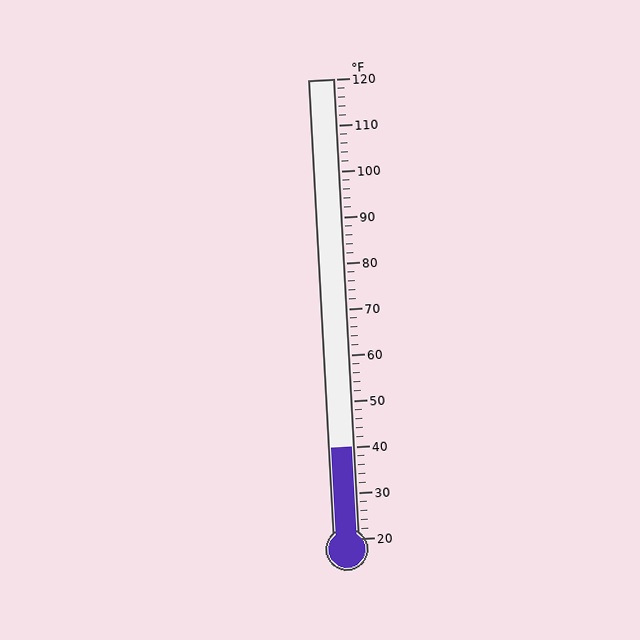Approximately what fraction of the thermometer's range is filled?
The thermometer is filled to approximately 20% of its range.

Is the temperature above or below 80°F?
The temperature is below 80°F.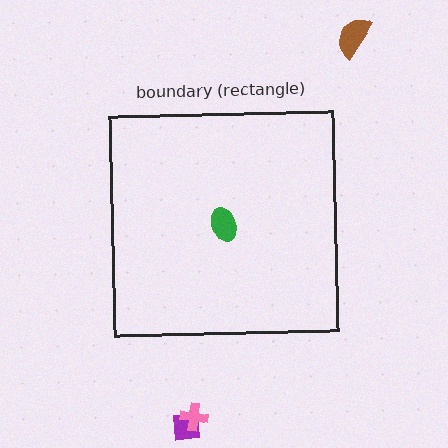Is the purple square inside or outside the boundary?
Outside.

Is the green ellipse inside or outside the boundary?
Inside.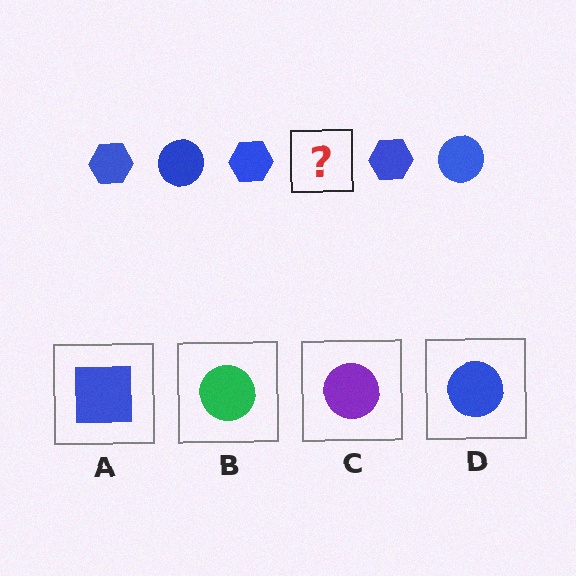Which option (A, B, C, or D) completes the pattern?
D.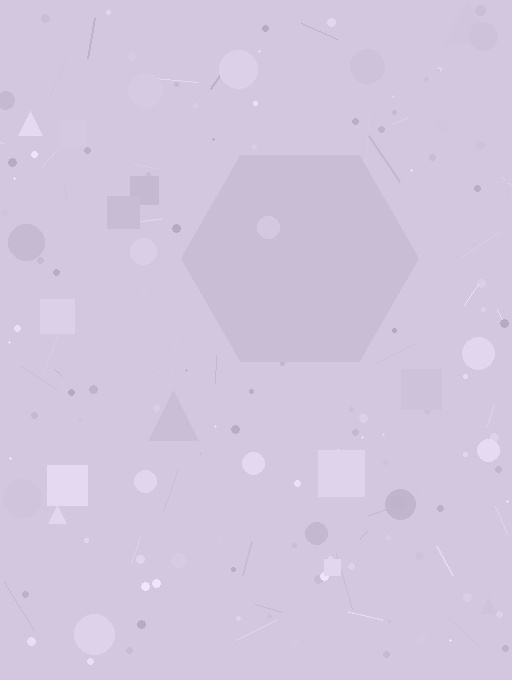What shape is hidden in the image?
A hexagon is hidden in the image.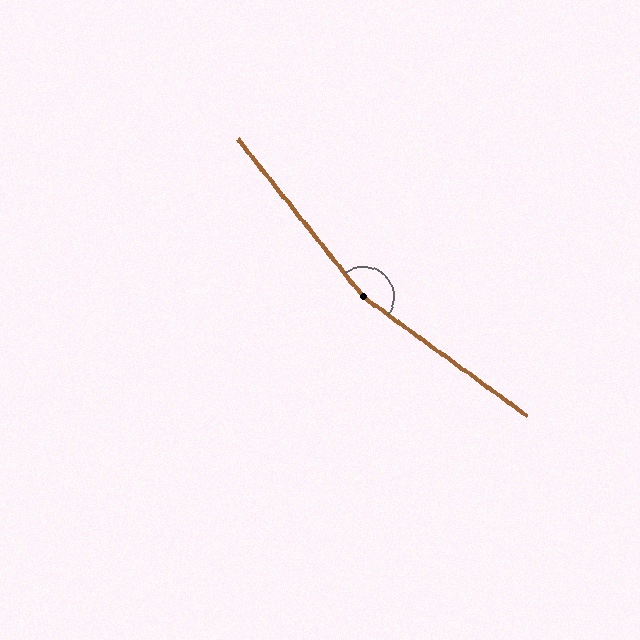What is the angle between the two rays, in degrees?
Approximately 164 degrees.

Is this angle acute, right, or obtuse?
It is obtuse.